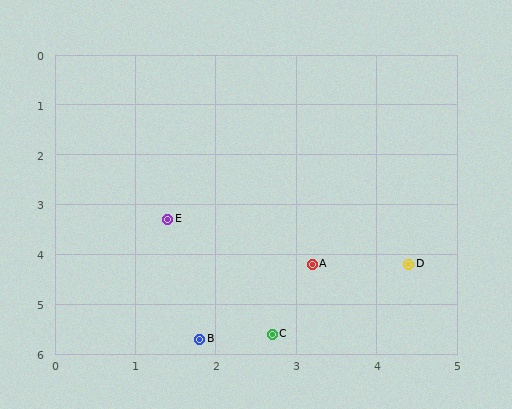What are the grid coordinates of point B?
Point B is at approximately (1.8, 5.7).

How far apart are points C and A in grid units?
Points C and A are about 1.5 grid units apart.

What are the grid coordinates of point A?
Point A is at approximately (3.2, 4.2).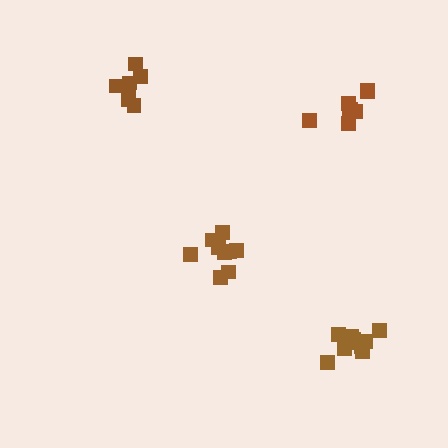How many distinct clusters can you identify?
There are 4 distinct clusters.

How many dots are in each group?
Group 1: 7 dots, Group 2: 10 dots, Group 3: 9 dots, Group 4: 8 dots (34 total).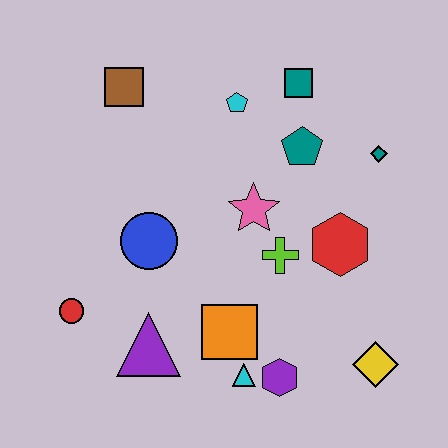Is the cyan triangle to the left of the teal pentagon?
Yes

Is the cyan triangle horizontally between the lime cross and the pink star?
No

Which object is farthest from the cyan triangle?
The brown square is farthest from the cyan triangle.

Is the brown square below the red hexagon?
No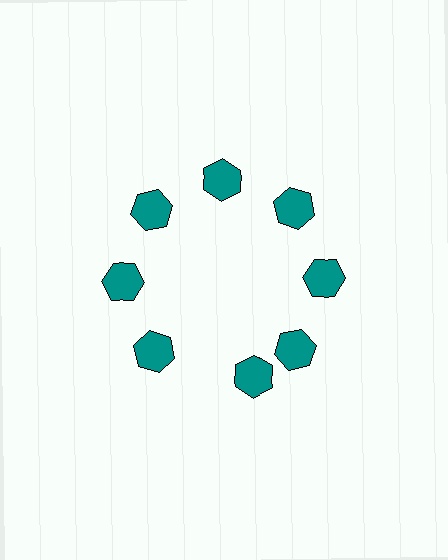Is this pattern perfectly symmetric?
No. The 8 teal hexagons are arranged in a ring, but one element near the 6 o'clock position is rotated out of alignment along the ring, breaking the 8-fold rotational symmetry.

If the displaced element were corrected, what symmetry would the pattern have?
It would have 8-fold rotational symmetry — the pattern would map onto itself every 45 degrees.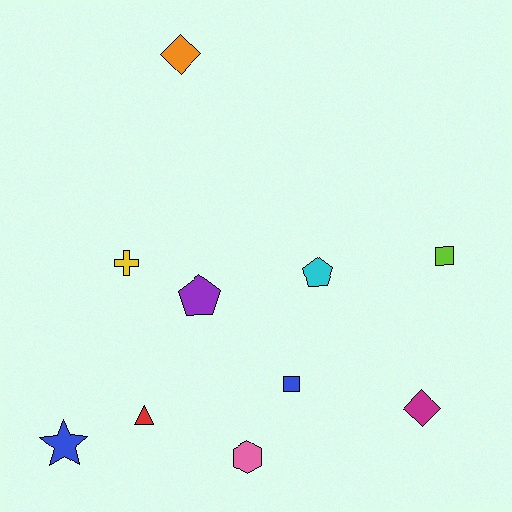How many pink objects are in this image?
There is 1 pink object.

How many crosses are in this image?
There is 1 cross.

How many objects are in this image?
There are 10 objects.